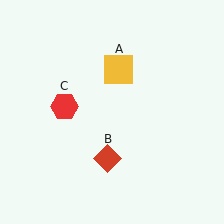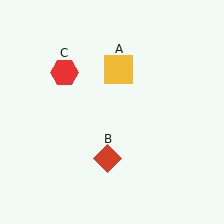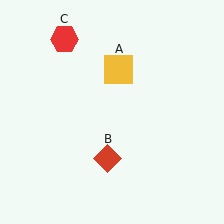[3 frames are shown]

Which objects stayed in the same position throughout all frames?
Yellow square (object A) and red diamond (object B) remained stationary.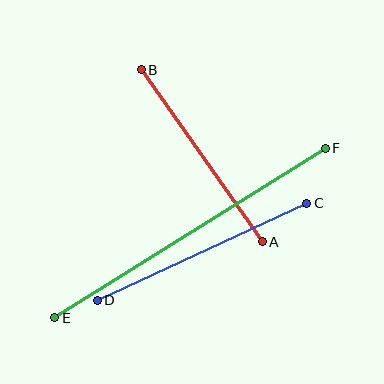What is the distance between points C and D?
The distance is approximately 231 pixels.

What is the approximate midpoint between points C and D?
The midpoint is at approximately (202, 252) pixels.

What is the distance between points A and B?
The distance is approximately 210 pixels.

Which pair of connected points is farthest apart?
Points E and F are farthest apart.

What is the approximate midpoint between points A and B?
The midpoint is at approximately (202, 156) pixels.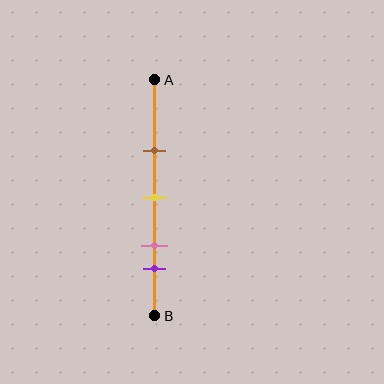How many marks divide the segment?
There are 4 marks dividing the segment.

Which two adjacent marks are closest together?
The pink and purple marks are the closest adjacent pair.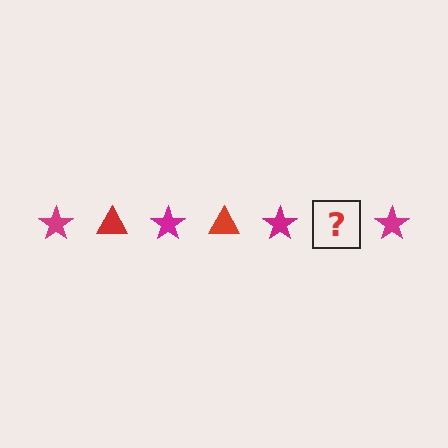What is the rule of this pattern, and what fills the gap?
The rule is that the pattern alternates between magenta star and red triangle. The gap should be filled with a red triangle.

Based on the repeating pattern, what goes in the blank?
The blank should be a red triangle.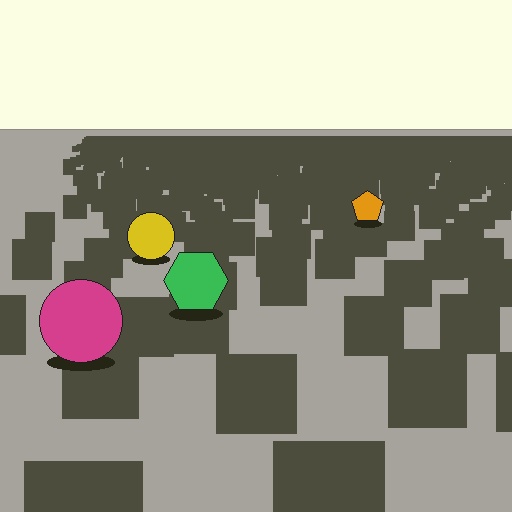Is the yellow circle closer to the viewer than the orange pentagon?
Yes. The yellow circle is closer — you can tell from the texture gradient: the ground texture is coarser near it.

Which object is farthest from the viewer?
The orange pentagon is farthest from the viewer. It appears smaller and the ground texture around it is denser.